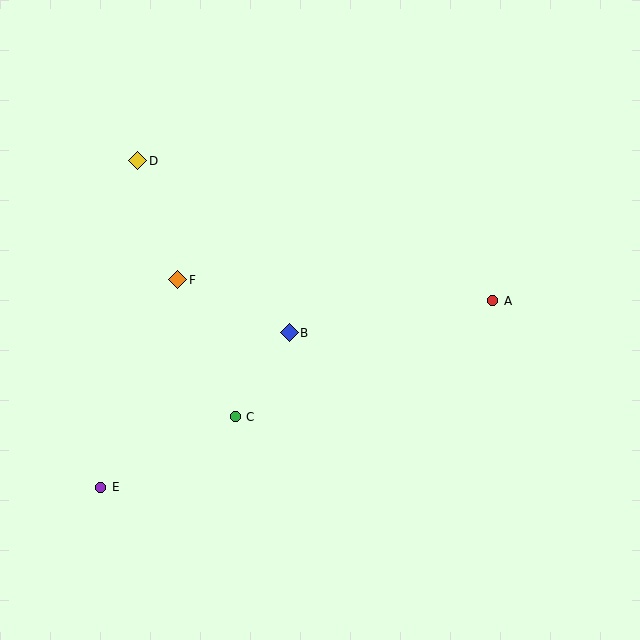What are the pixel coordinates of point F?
Point F is at (178, 280).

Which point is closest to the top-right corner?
Point A is closest to the top-right corner.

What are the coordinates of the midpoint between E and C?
The midpoint between E and C is at (168, 452).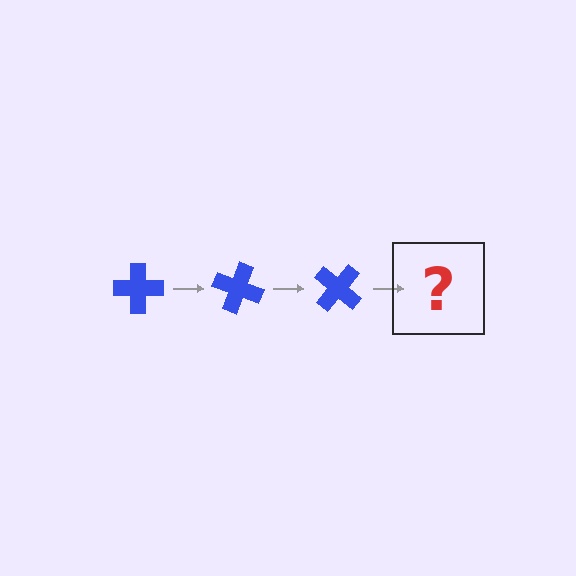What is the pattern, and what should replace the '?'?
The pattern is that the cross rotates 20 degrees each step. The '?' should be a blue cross rotated 60 degrees.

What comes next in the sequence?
The next element should be a blue cross rotated 60 degrees.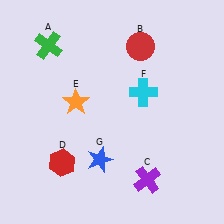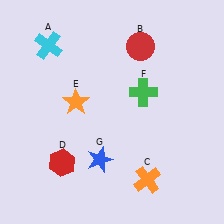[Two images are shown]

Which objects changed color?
A changed from green to cyan. C changed from purple to orange. F changed from cyan to green.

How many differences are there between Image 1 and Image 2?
There are 3 differences between the two images.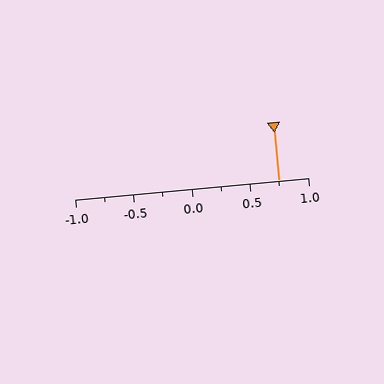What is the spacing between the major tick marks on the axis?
The major ticks are spaced 0.5 apart.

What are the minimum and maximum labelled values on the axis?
The axis runs from -1.0 to 1.0.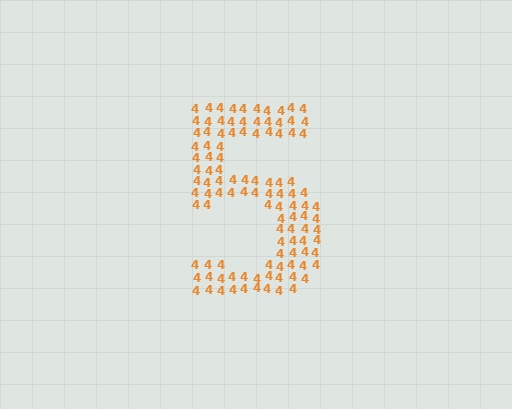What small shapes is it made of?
It is made of small digit 4's.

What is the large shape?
The large shape is the digit 5.